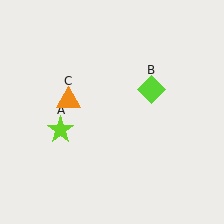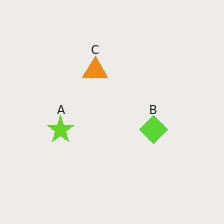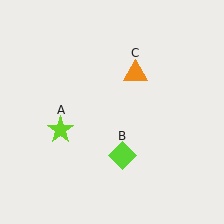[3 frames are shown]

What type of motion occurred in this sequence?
The lime diamond (object B), orange triangle (object C) rotated clockwise around the center of the scene.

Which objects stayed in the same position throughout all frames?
Lime star (object A) remained stationary.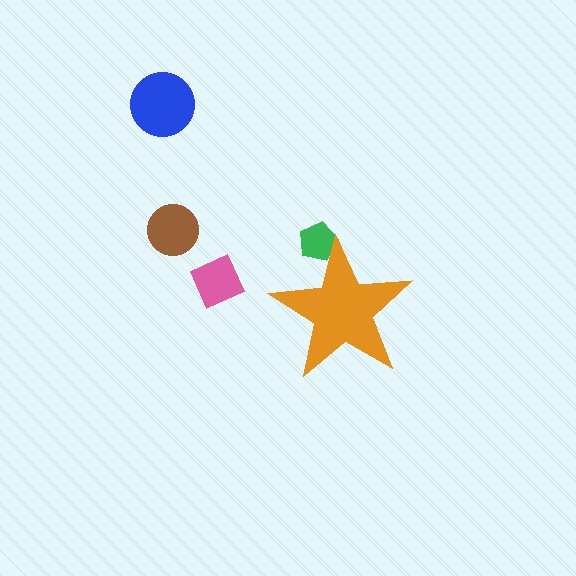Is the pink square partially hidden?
No, the pink square is fully visible.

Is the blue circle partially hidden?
No, the blue circle is fully visible.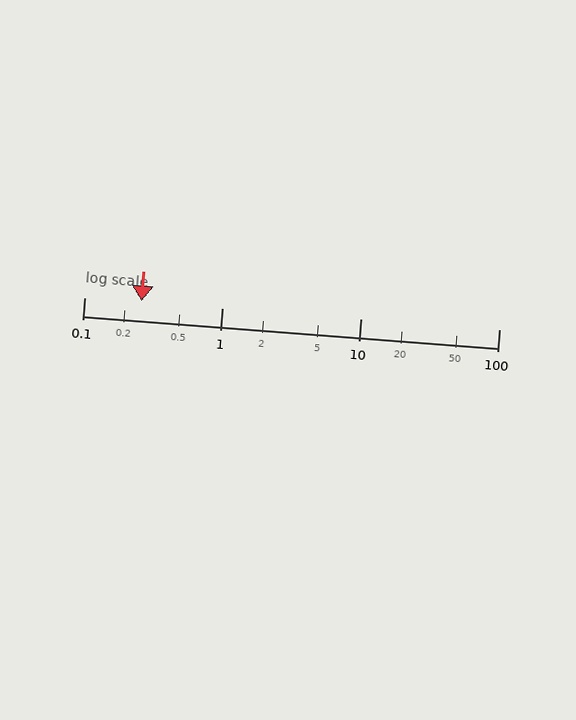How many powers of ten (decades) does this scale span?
The scale spans 3 decades, from 0.1 to 100.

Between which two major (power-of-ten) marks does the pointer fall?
The pointer is between 0.1 and 1.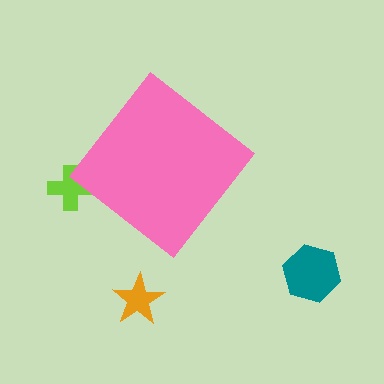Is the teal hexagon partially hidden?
No, the teal hexagon is fully visible.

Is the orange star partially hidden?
No, the orange star is fully visible.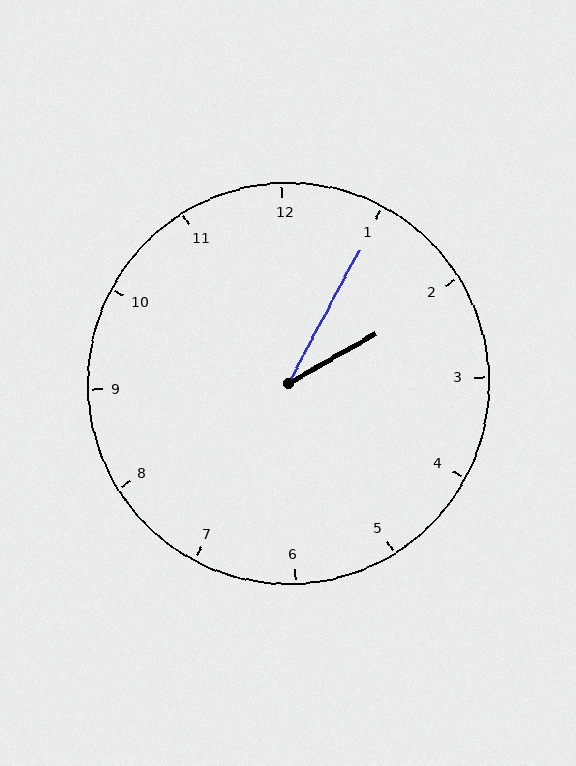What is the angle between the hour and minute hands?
Approximately 32 degrees.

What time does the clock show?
2:05.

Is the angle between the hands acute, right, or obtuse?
It is acute.